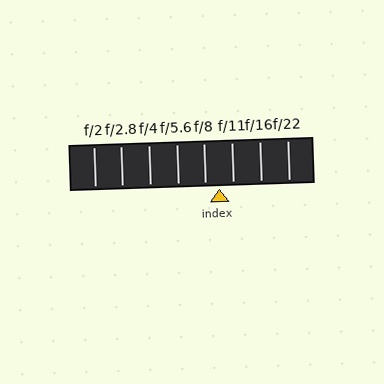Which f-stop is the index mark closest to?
The index mark is closest to f/8.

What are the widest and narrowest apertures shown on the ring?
The widest aperture shown is f/2 and the narrowest is f/22.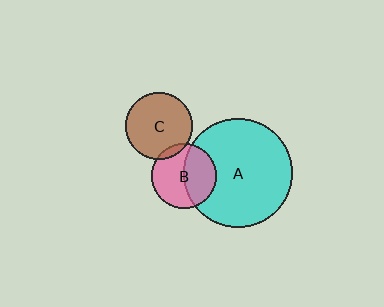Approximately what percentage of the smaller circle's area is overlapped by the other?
Approximately 45%.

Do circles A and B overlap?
Yes.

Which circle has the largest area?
Circle A (cyan).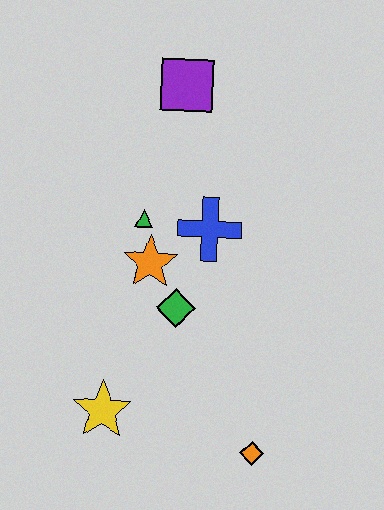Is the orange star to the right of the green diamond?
No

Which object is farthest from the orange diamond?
The purple square is farthest from the orange diamond.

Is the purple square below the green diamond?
No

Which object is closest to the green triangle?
The orange star is closest to the green triangle.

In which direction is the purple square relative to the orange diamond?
The purple square is above the orange diamond.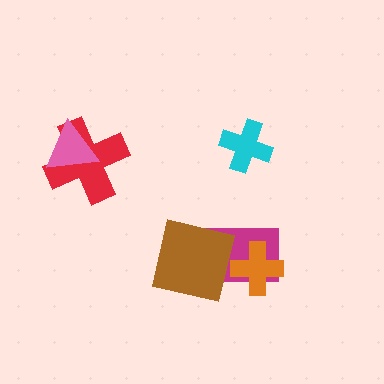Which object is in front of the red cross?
The pink triangle is in front of the red cross.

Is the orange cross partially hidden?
Yes, it is partially covered by another shape.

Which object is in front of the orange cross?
The brown square is in front of the orange cross.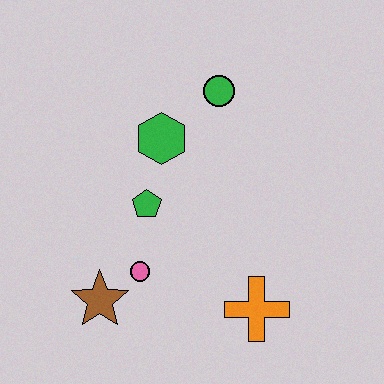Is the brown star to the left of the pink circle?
Yes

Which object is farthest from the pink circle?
The green circle is farthest from the pink circle.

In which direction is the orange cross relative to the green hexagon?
The orange cross is below the green hexagon.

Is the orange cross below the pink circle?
Yes